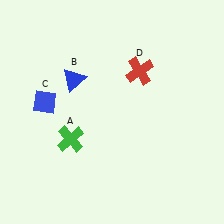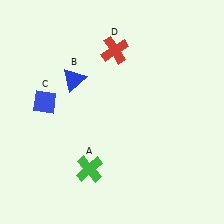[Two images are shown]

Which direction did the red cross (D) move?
The red cross (D) moved left.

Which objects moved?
The objects that moved are: the green cross (A), the red cross (D).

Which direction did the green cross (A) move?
The green cross (A) moved down.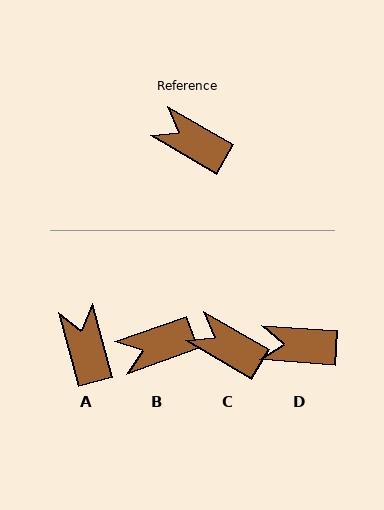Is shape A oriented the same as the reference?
No, it is off by about 45 degrees.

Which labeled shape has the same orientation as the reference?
C.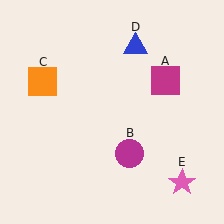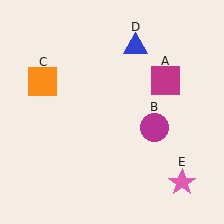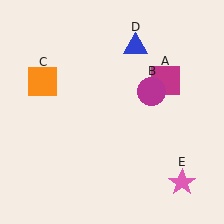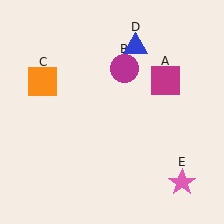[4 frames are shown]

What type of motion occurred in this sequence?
The magenta circle (object B) rotated counterclockwise around the center of the scene.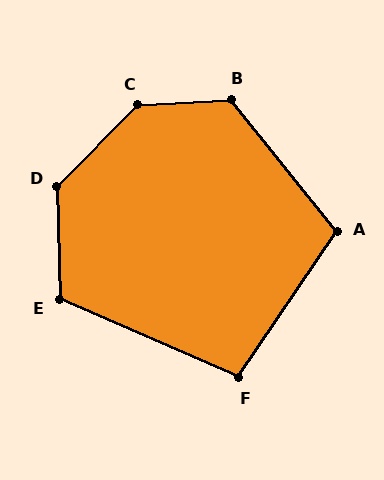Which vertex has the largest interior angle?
C, at approximately 138 degrees.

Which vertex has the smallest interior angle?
F, at approximately 100 degrees.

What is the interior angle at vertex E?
Approximately 115 degrees (obtuse).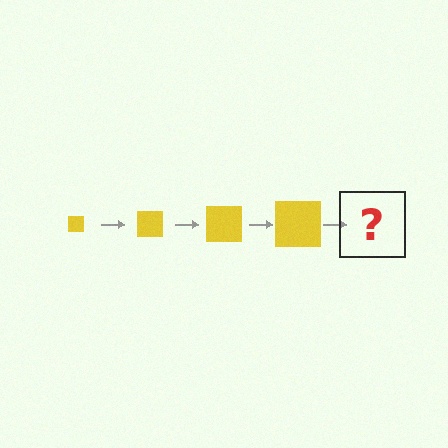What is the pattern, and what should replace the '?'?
The pattern is that the square gets progressively larger each step. The '?' should be a yellow square, larger than the previous one.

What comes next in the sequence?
The next element should be a yellow square, larger than the previous one.